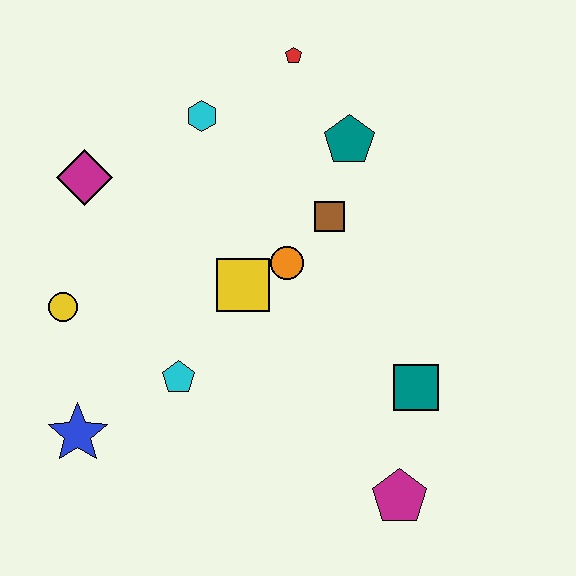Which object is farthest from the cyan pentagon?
The red pentagon is farthest from the cyan pentagon.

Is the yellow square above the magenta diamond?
No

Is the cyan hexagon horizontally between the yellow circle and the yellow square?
Yes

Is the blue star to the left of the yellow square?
Yes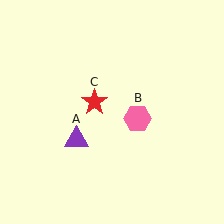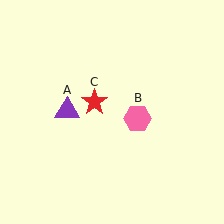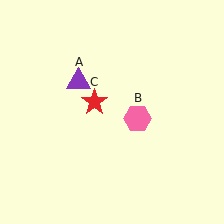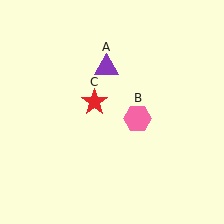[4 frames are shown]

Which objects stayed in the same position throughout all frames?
Pink hexagon (object B) and red star (object C) remained stationary.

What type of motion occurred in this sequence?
The purple triangle (object A) rotated clockwise around the center of the scene.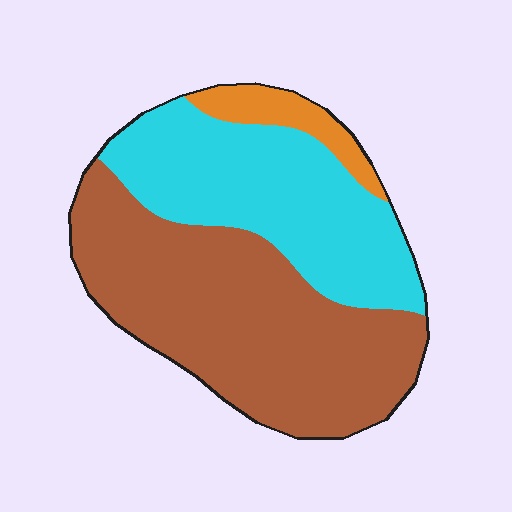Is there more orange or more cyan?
Cyan.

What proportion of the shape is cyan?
Cyan covers 38% of the shape.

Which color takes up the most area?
Brown, at roughly 55%.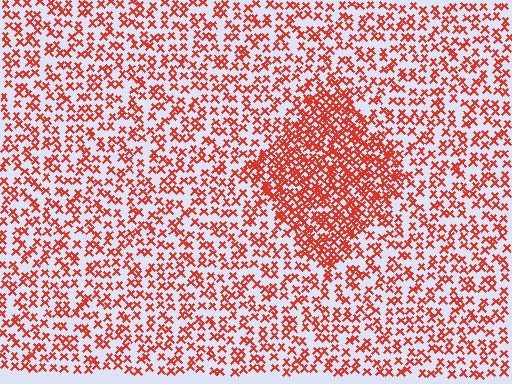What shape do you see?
I see a diamond.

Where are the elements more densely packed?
The elements are more densely packed inside the diamond boundary.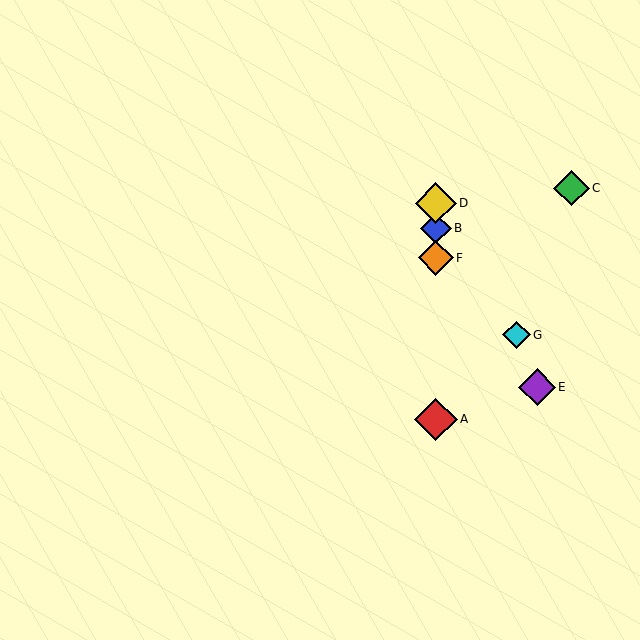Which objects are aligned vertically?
Objects A, B, D, F are aligned vertically.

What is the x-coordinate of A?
Object A is at x≈436.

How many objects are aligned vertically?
4 objects (A, B, D, F) are aligned vertically.